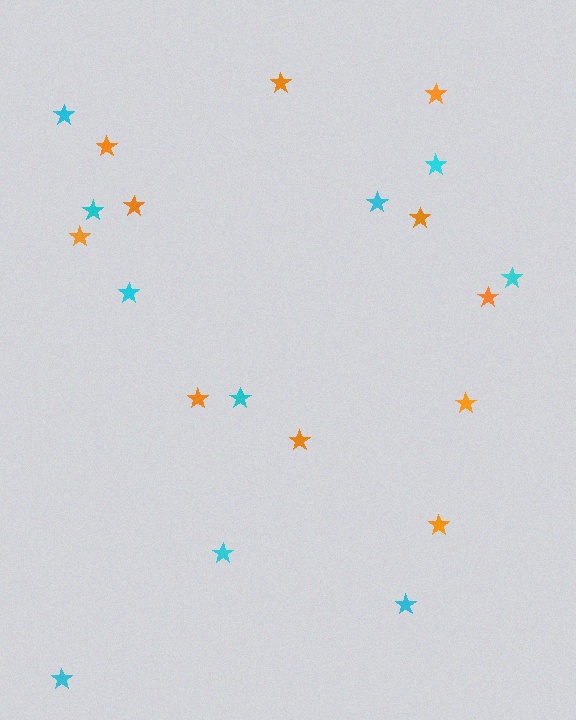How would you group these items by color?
There are 2 groups: one group of orange stars (11) and one group of cyan stars (10).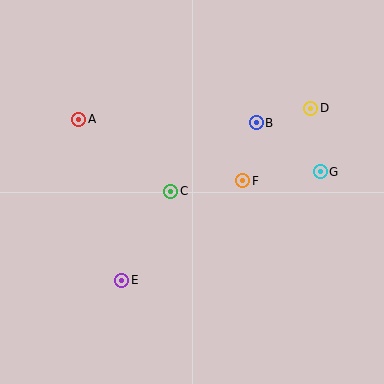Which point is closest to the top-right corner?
Point D is closest to the top-right corner.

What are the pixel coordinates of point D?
Point D is at (311, 108).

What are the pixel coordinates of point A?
Point A is at (79, 119).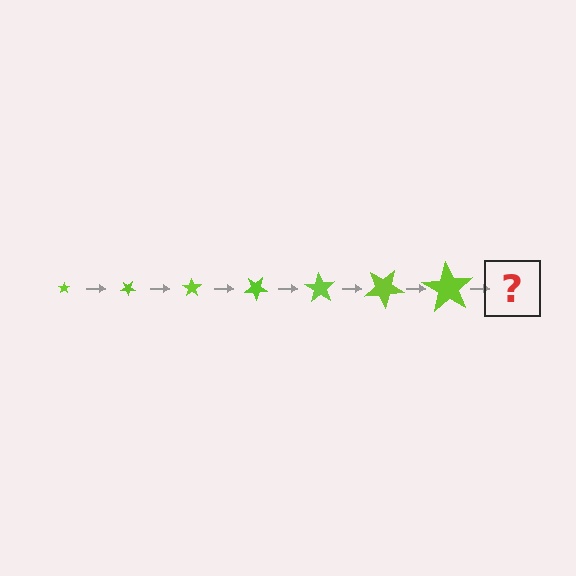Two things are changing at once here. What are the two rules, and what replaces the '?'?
The two rules are that the star grows larger each step and it rotates 35 degrees each step. The '?' should be a star, larger than the previous one and rotated 245 degrees from the start.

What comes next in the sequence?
The next element should be a star, larger than the previous one and rotated 245 degrees from the start.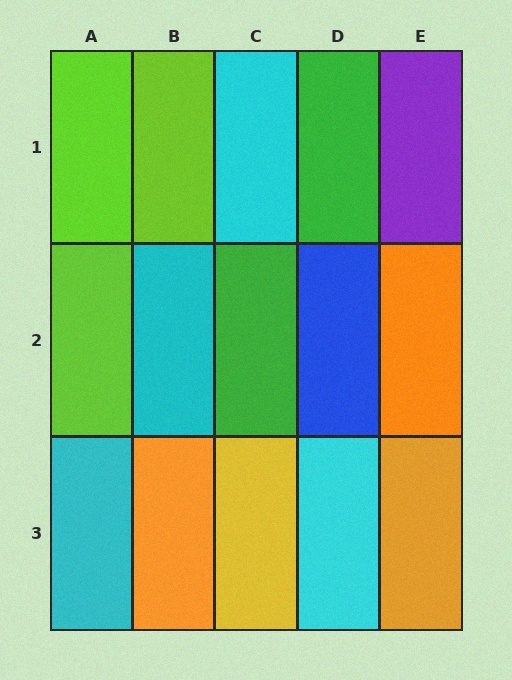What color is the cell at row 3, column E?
Orange.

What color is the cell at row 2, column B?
Cyan.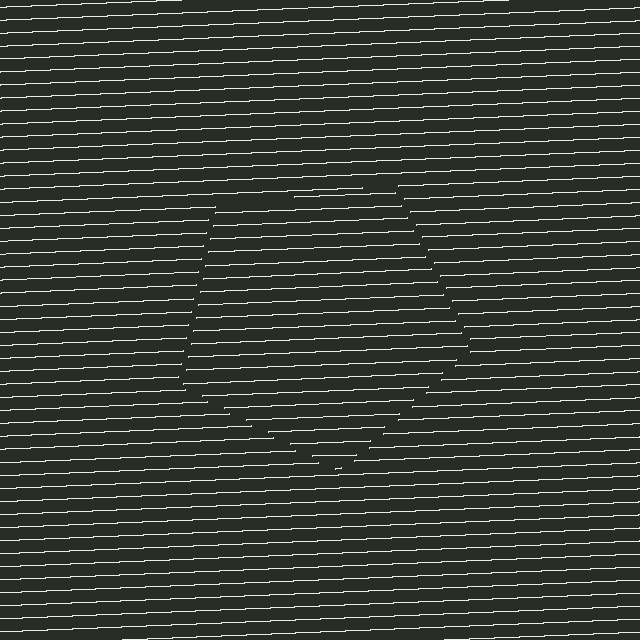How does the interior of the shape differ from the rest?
The interior of the shape contains the same grating, shifted by half a period — the contour is defined by the phase discontinuity where line-ends from the inner and outer gratings abut.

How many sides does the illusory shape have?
5 sides — the line-ends trace a pentagon.